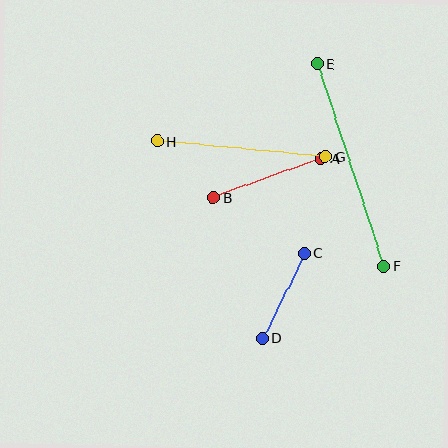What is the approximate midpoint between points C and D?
The midpoint is at approximately (284, 296) pixels.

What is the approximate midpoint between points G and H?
The midpoint is at approximately (241, 149) pixels.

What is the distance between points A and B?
The distance is approximately 115 pixels.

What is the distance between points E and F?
The distance is approximately 213 pixels.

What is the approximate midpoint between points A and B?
The midpoint is at approximately (267, 178) pixels.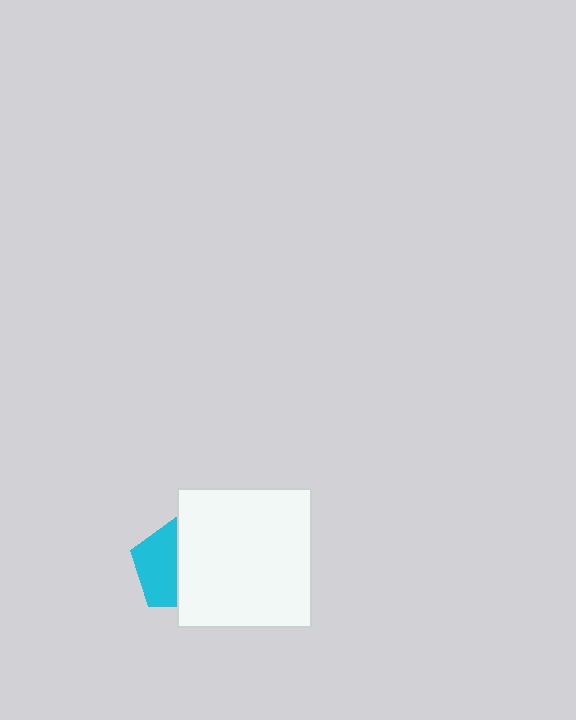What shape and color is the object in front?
The object in front is a white rectangle.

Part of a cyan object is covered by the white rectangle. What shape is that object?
It is a pentagon.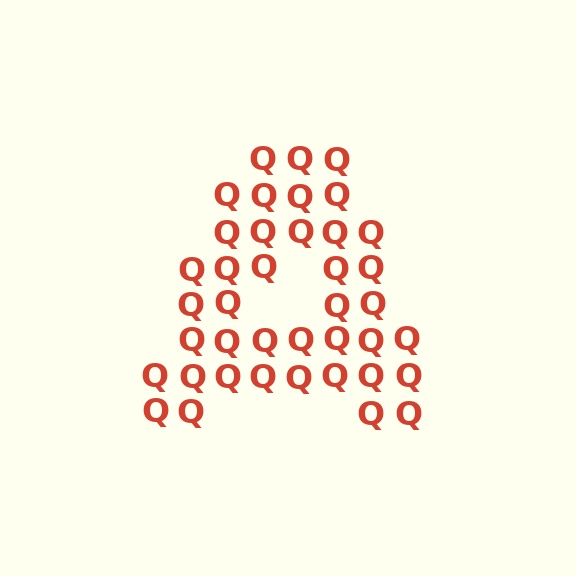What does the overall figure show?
The overall figure shows the letter A.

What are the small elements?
The small elements are letter Q's.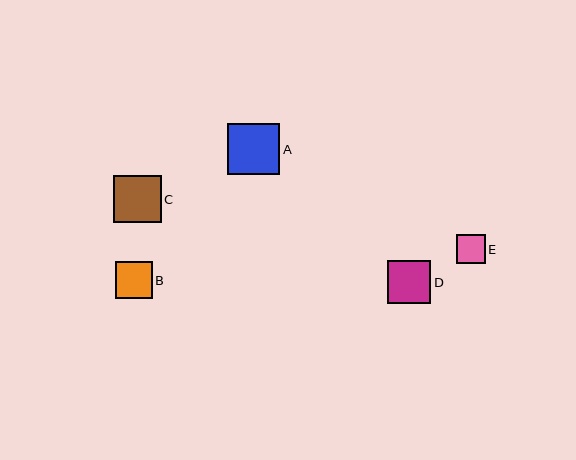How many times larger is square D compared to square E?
Square D is approximately 1.5 times the size of square E.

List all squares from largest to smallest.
From largest to smallest: A, C, D, B, E.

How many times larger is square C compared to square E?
Square C is approximately 1.6 times the size of square E.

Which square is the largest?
Square A is the largest with a size of approximately 52 pixels.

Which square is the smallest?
Square E is the smallest with a size of approximately 29 pixels.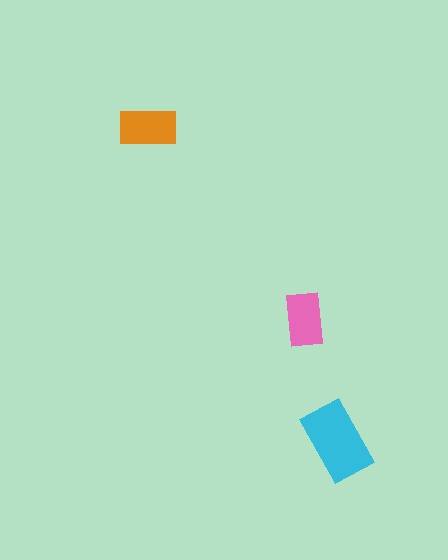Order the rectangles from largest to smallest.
the cyan one, the orange one, the pink one.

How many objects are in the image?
There are 3 objects in the image.